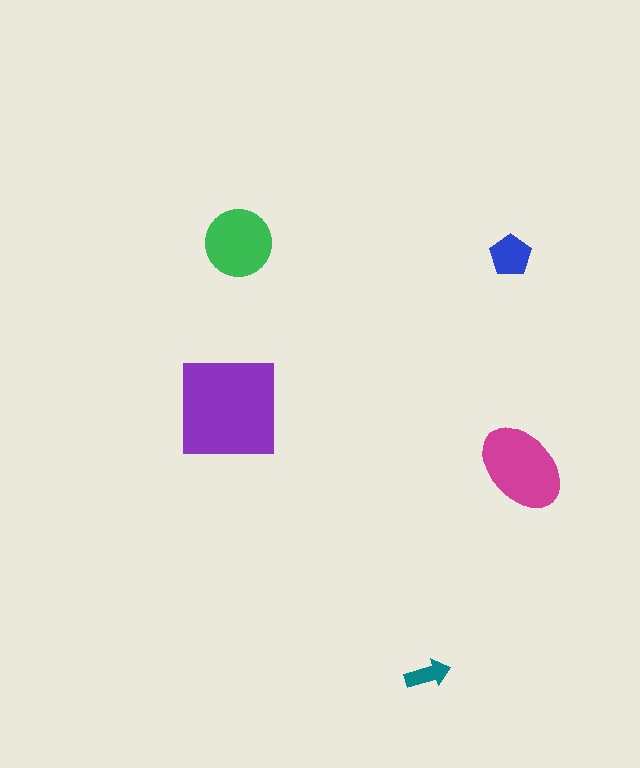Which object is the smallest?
The teal arrow.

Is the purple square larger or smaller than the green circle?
Larger.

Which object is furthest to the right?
The magenta ellipse is rightmost.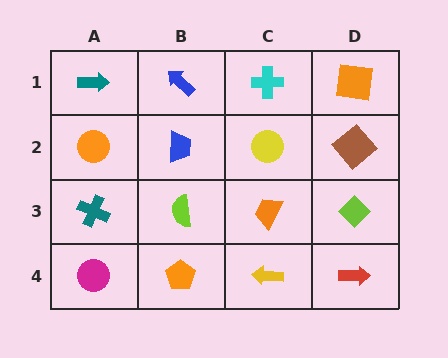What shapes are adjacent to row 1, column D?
A brown diamond (row 2, column D), a cyan cross (row 1, column C).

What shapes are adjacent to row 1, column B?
A blue trapezoid (row 2, column B), a teal arrow (row 1, column A), a cyan cross (row 1, column C).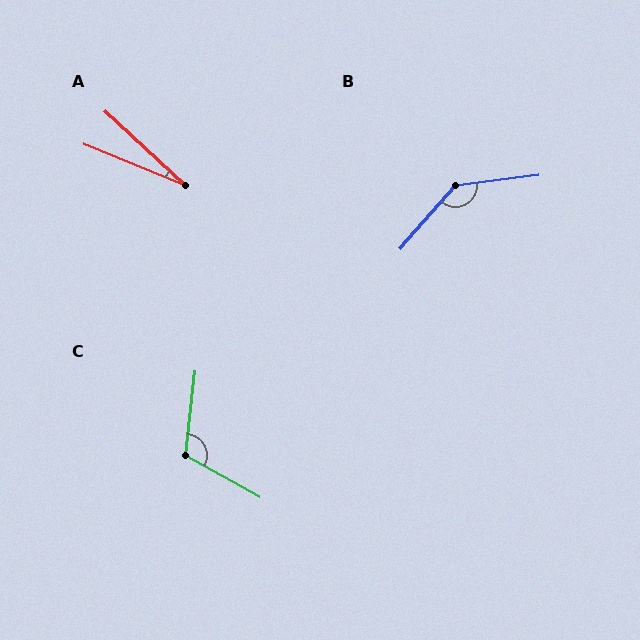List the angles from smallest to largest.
A (21°), C (112°), B (138°).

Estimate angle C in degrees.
Approximately 112 degrees.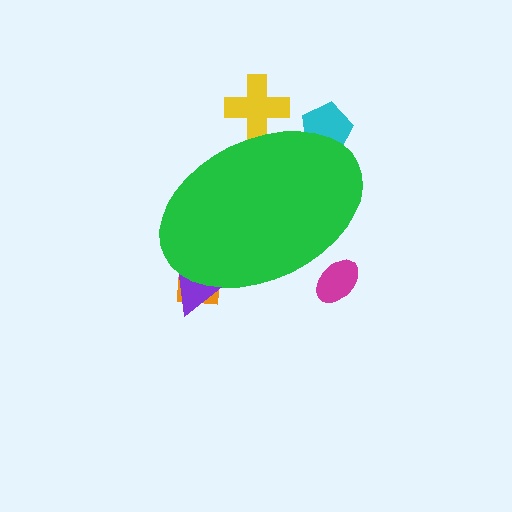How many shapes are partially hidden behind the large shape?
5 shapes are partially hidden.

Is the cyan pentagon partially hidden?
Yes, the cyan pentagon is partially hidden behind the green ellipse.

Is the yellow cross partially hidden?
Yes, the yellow cross is partially hidden behind the green ellipse.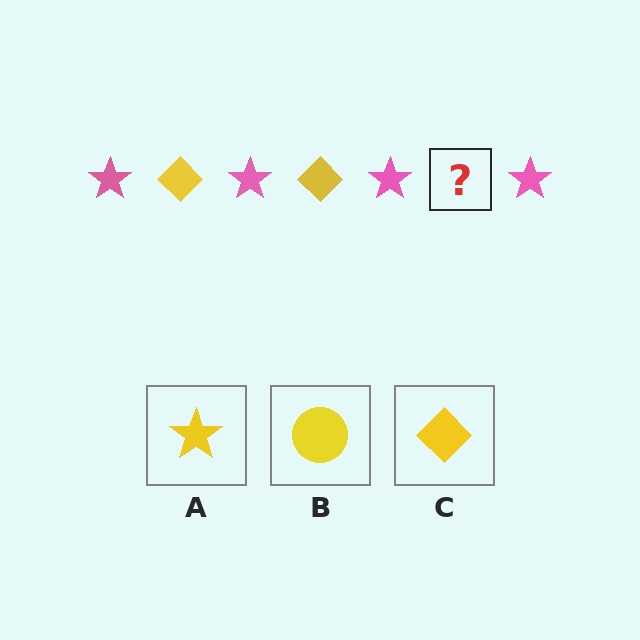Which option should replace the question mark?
Option C.